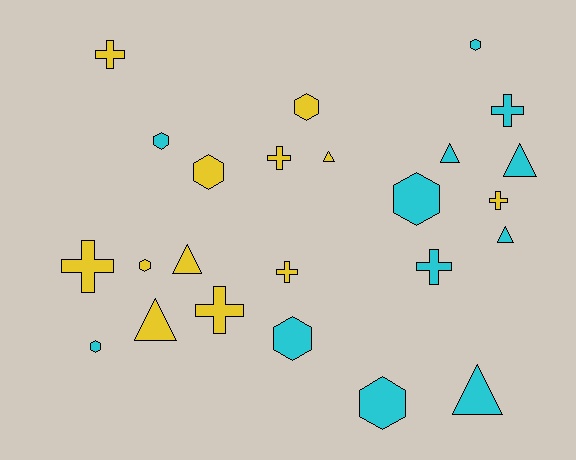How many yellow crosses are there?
There are 6 yellow crosses.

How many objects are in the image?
There are 24 objects.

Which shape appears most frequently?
Hexagon, with 9 objects.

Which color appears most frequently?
Cyan, with 12 objects.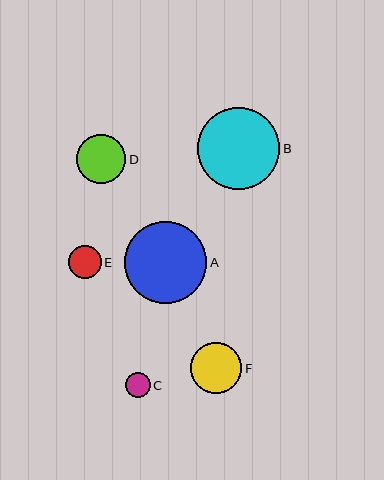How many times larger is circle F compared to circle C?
Circle F is approximately 2.0 times the size of circle C.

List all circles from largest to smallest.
From largest to smallest: B, A, F, D, E, C.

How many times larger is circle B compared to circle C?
Circle B is approximately 3.3 times the size of circle C.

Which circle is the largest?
Circle B is the largest with a size of approximately 82 pixels.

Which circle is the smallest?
Circle C is the smallest with a size of approximately 25 pixels.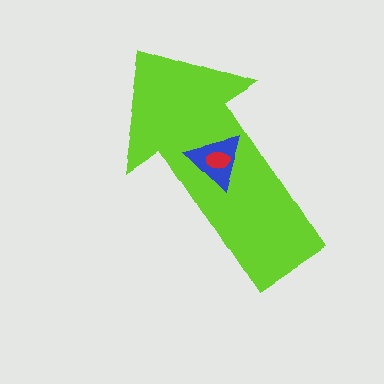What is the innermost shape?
The red ellipse.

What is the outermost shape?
The lime arrow.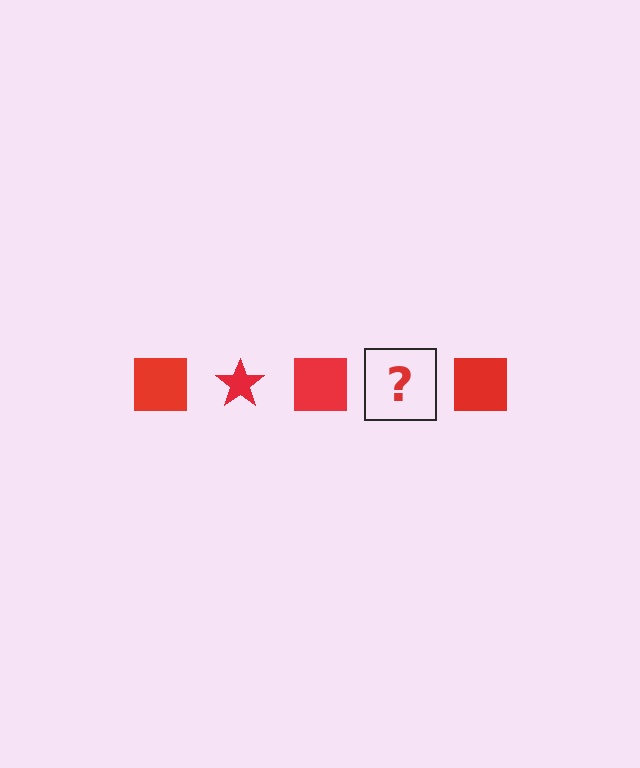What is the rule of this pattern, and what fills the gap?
The rule is that the pattern cycles through square, star shapes in red. The gap should be filled with a red star.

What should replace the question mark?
The question mark should be replaced with a red star.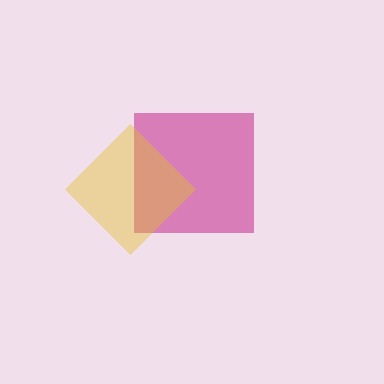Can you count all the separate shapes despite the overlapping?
Yes, there are 2 separate shapes.